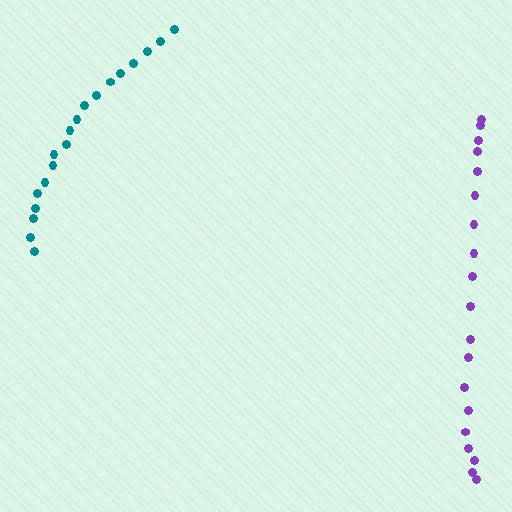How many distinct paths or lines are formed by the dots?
There are 2 distinct paths.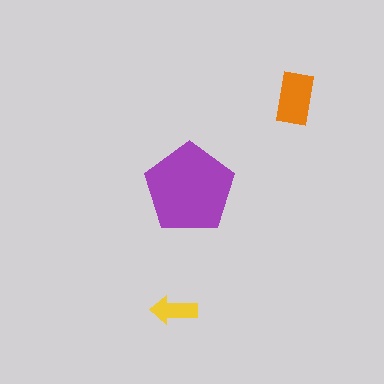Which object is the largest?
The purple pentagon.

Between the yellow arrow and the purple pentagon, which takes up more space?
The purple pentagon.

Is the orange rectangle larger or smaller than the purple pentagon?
Smaller.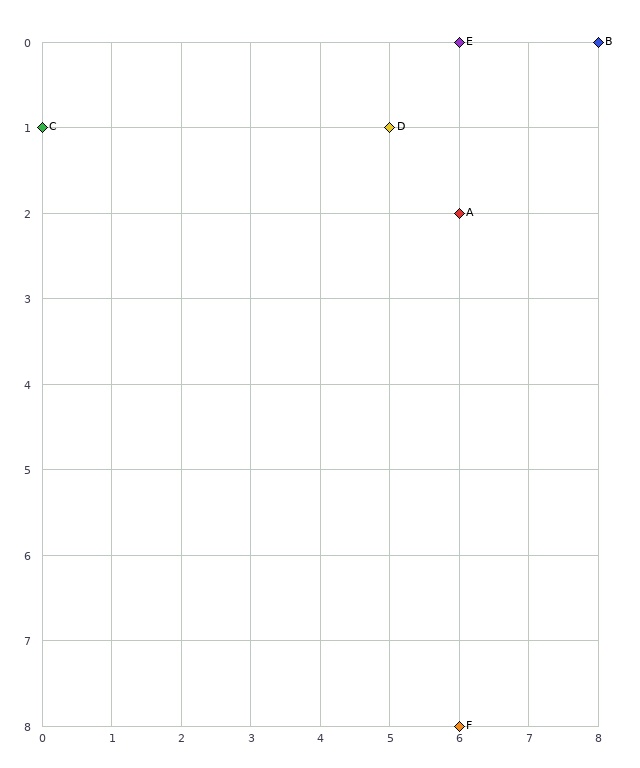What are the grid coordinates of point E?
Point E is at grid coordinates (6, 0).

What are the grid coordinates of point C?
Point C is at grid coordinates (0, 1).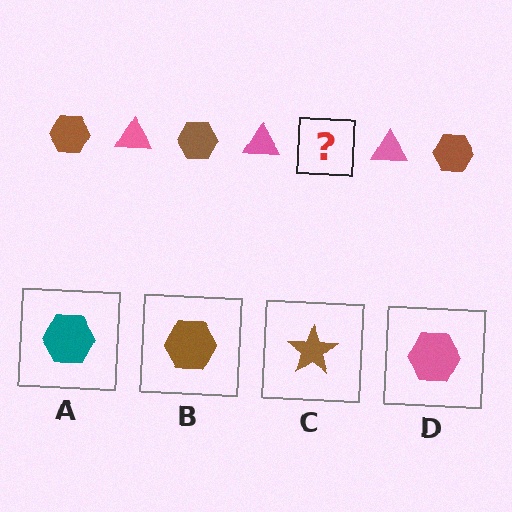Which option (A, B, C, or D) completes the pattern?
B.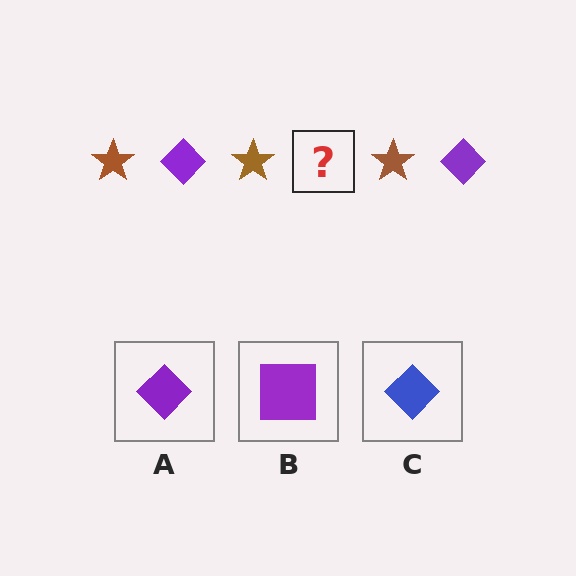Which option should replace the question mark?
Option A.